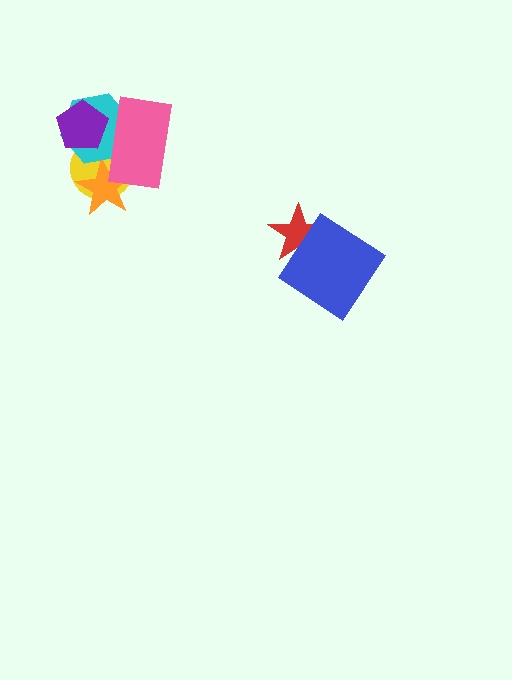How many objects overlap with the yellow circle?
4 objects overlap with the yellow circle.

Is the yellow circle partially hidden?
Yes, it is partially covered by another shape.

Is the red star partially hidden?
Yes, it is partially covered by another shape.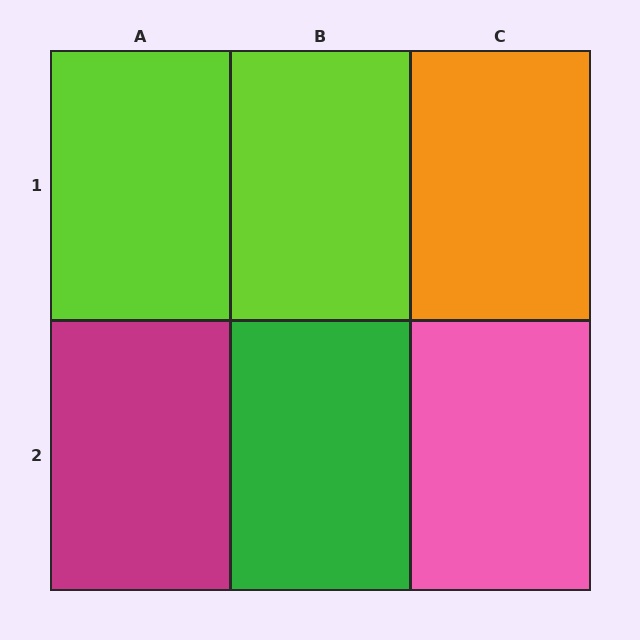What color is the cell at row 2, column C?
Pink.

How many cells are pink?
1 cell is pink.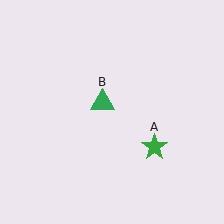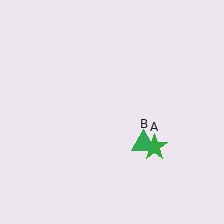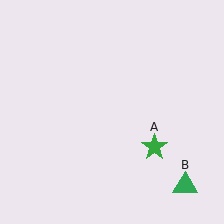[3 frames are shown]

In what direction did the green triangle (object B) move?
The green triangle (object B) moved down and to the right.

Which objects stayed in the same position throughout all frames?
Green star (object A) remained stationary.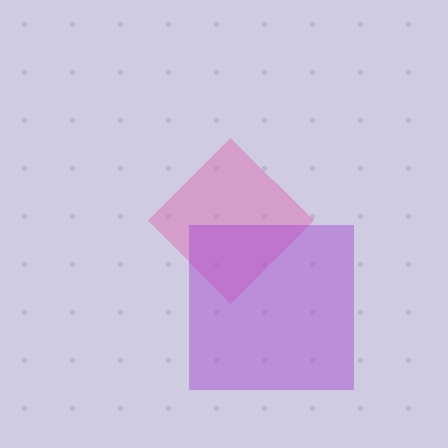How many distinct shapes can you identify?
There are 2 distinct shapes: a pink diamond, a purple square.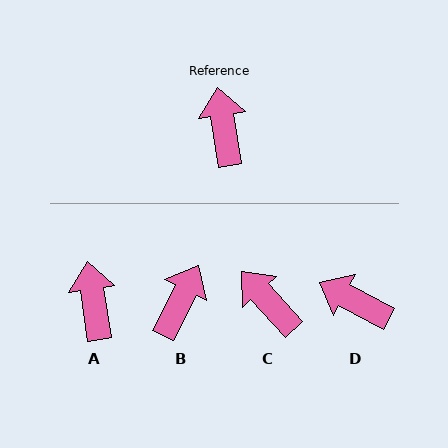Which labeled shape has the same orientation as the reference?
A.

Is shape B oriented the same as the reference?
No, it is off by about 36 degrees.